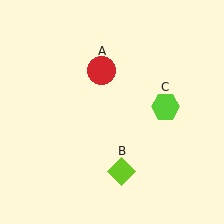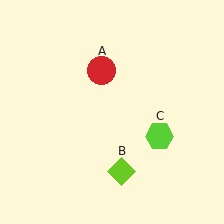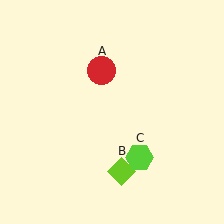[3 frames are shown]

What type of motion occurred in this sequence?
The lime hexagon (object C) rotated clockwise around the center of the scene.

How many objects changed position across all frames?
1 object changed position: lime hexagon (object C).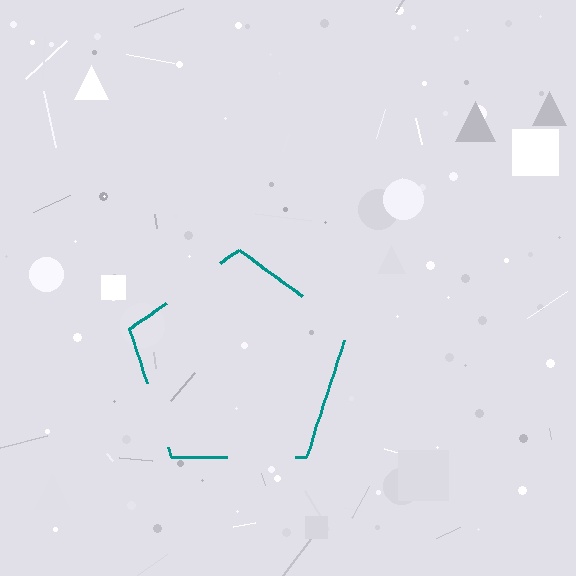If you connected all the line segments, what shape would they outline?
They would outline a pentagon.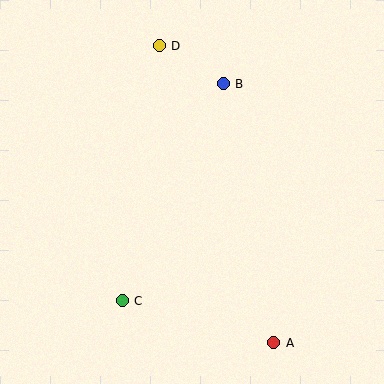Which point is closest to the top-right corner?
Point B is closest to the top-right corner.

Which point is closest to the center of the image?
Point B at (223, 84) is closest to the center.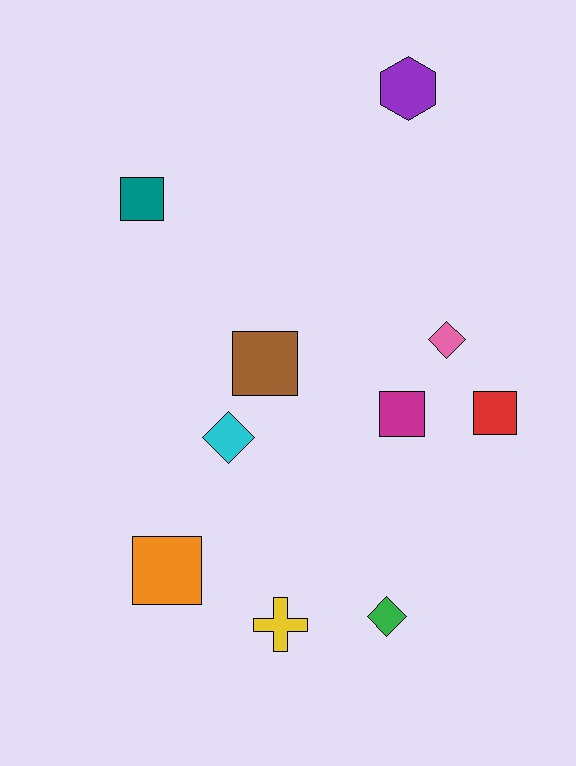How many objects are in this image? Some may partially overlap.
There are 10 objects.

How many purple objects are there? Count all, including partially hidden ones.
There is 1 purple object.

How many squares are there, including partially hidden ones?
There are 5 squares.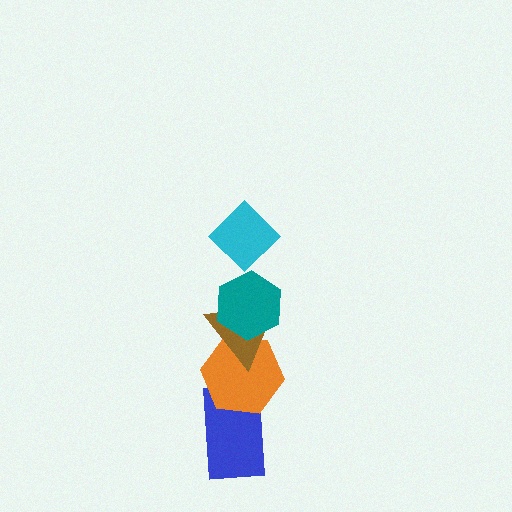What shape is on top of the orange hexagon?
The brown triangle is on top of the orange hexagon.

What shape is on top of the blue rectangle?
The orange hexagon is on top of the blue rectangle.